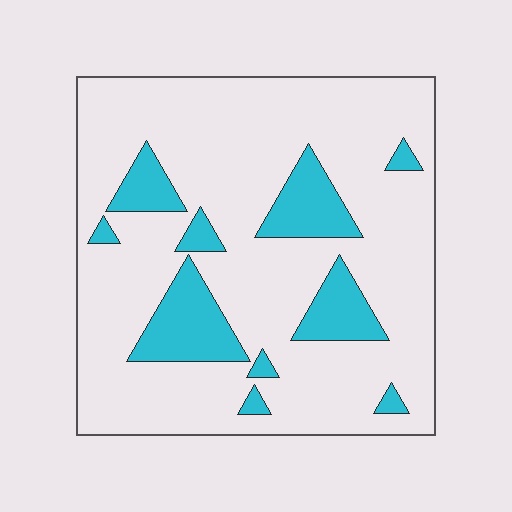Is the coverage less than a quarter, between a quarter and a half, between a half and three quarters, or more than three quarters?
Less than a quarter.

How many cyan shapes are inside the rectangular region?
10.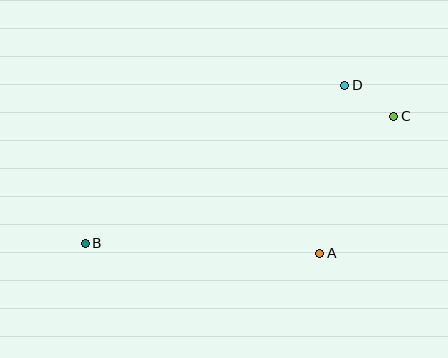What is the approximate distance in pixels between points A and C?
The distance between A and C is approximately 155 pixels.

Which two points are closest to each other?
Points C and D are closest to each other.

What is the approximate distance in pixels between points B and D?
The distance between B and D is approximately 304 pixels.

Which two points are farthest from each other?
Points B and C are farthest from each other.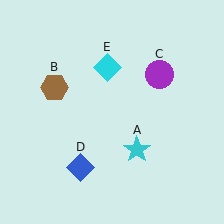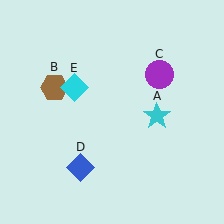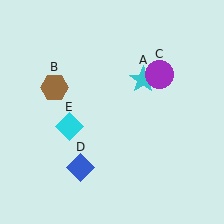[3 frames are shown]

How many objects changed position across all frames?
2 objects changed position: cyan star (object A), cyan diamond (object E).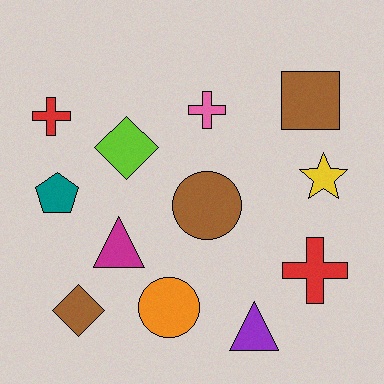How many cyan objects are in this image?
There are no cyan objects.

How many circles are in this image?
There are 2 circles.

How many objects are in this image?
There are 12 objects.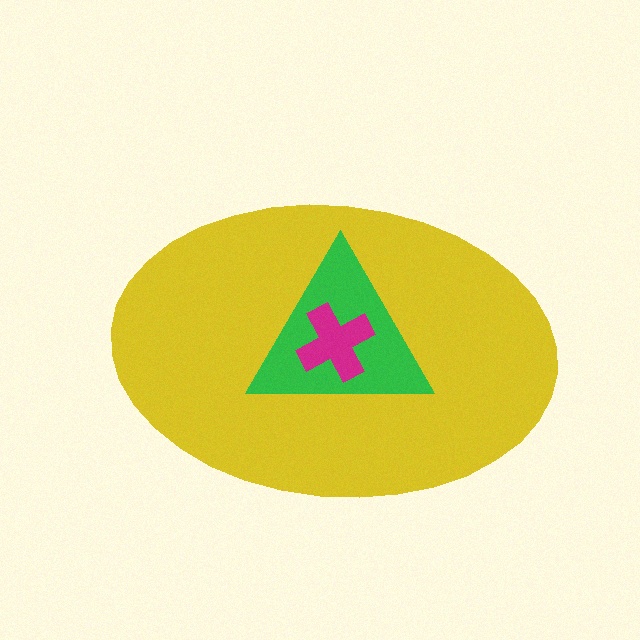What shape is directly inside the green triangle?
The magenta cross.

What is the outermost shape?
The yellow ellipse.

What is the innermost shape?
The magenta cross.